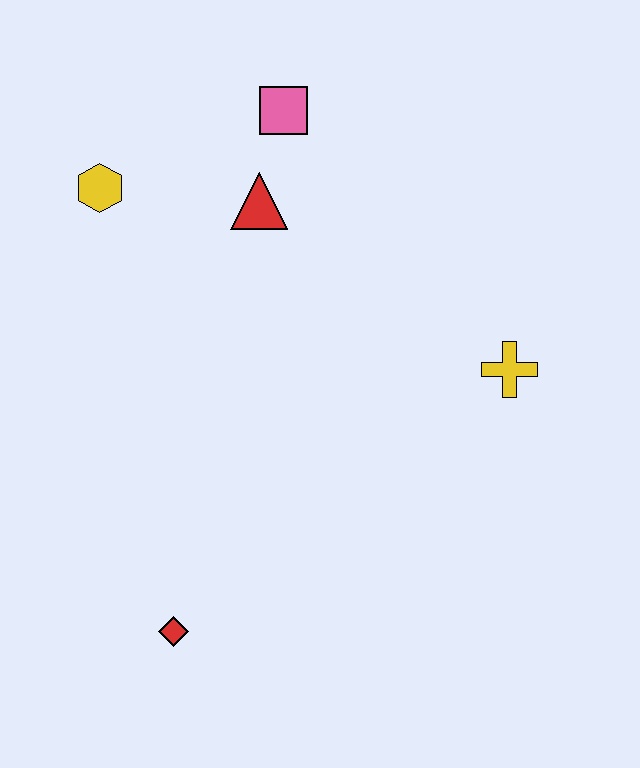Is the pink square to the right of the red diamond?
Yes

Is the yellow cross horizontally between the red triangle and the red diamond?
No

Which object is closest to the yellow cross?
The red triangle is closest to the yellow cross.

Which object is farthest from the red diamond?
The pink square is farthest from the red diamond.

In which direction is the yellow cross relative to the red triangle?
The yellow cross is to the right of the red triangle.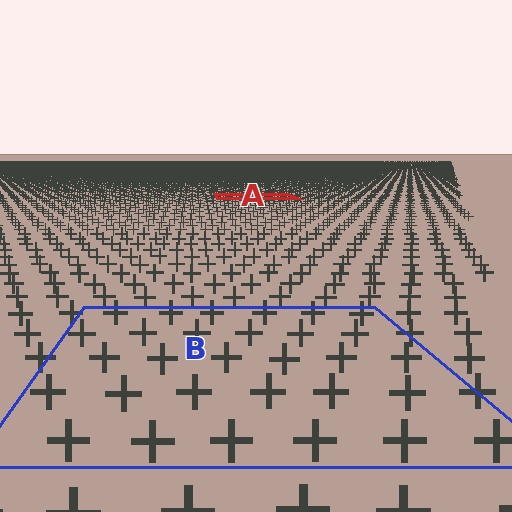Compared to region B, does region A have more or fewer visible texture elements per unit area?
Region A has more texture elements per unit area — they are packed more densely because it is farther away.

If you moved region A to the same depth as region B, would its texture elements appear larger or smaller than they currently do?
They would appear larger. At a closer depth, the same texture elements are projected at a bigger on-screen size.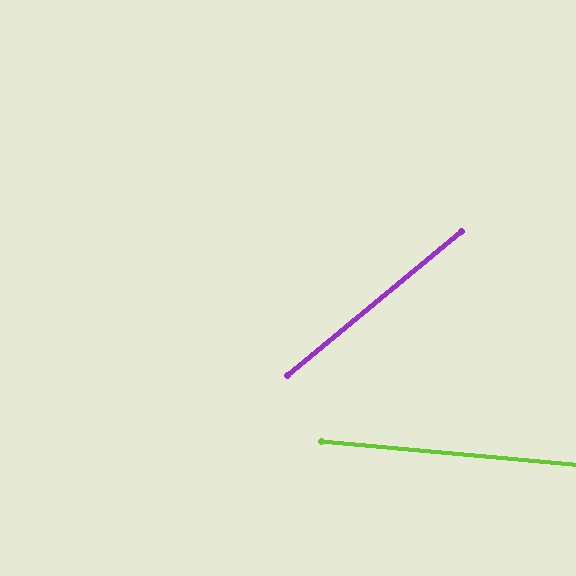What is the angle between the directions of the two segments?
Approximately 45 degrees.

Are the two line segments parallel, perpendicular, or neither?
Neither parallel nor perpendicular — they differ by about 45°.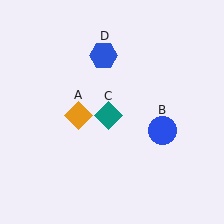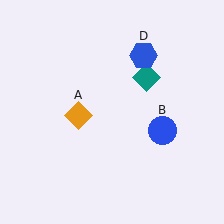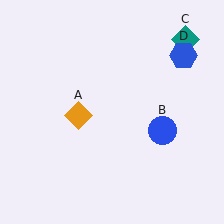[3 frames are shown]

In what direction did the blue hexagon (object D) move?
The blue hexagon (object D) moved right.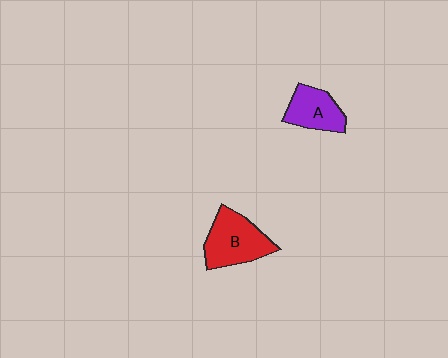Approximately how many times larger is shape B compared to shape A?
Approximately 1.4 times.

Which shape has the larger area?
Shape B (red).